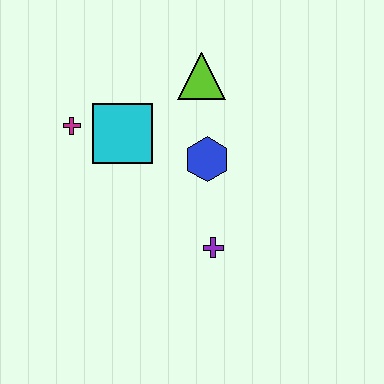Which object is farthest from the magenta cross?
The purple cross is farthest from the magenta cross.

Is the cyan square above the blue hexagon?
Yes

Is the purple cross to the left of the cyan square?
No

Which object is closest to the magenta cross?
The cyan square is closest to the magenta cross.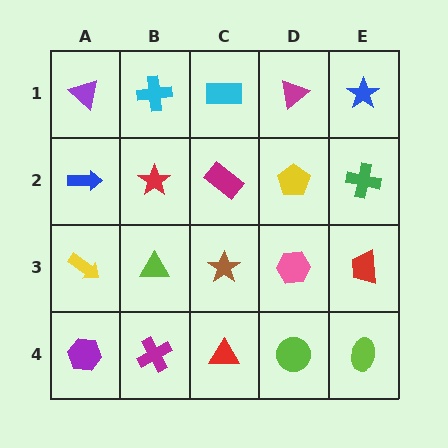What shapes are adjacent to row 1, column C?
A magenta rectangle (row 2, column C), a cyan cross (row 1, column B), a magenta triangle (row 1, column D).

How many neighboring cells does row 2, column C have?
4.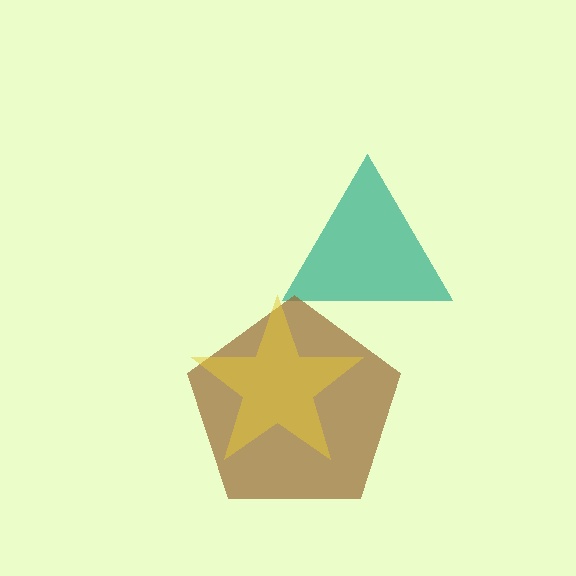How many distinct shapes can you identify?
There are 3 distinct shapes: a teal triangle, a brown pentagon, a yellow star.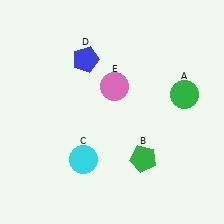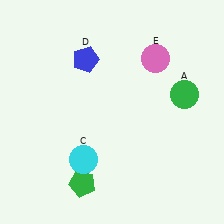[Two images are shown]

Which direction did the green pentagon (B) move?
The green pentagon (B) moved left.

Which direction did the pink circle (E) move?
The pink circle (E) moved right.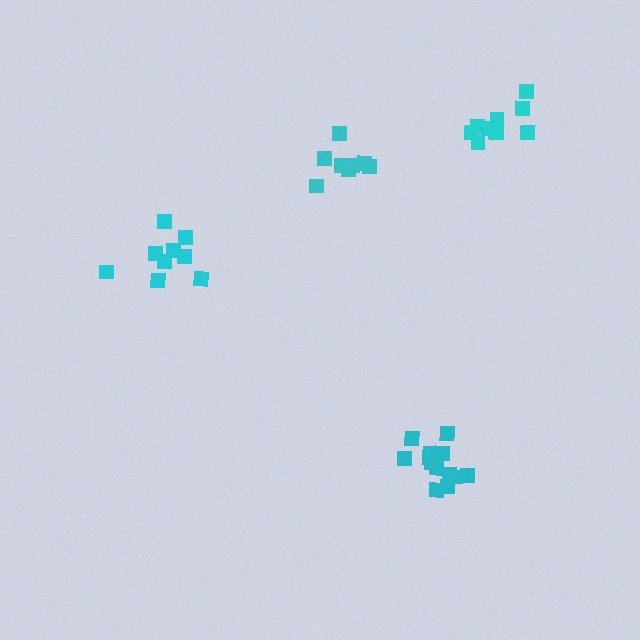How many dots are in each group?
Group 1: 9 dots, Group 2: 10 dots, Group 3: 8 dots, Group 4: 13 dots (40 total).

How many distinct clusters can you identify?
There are 4 distinct clusters.